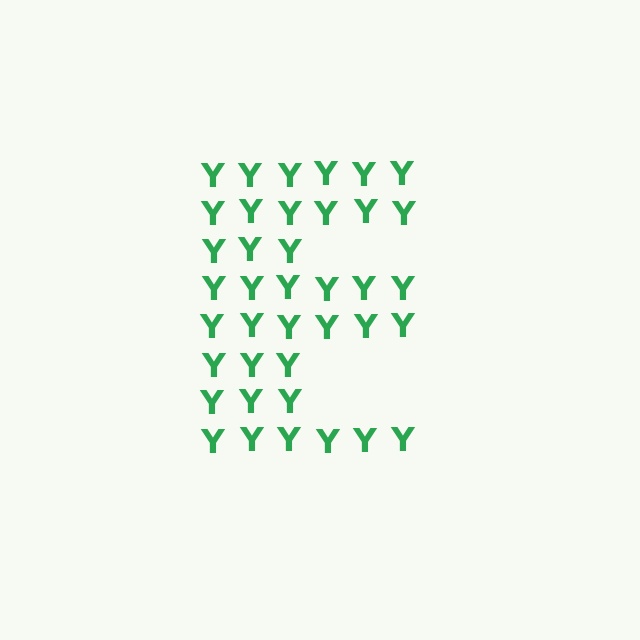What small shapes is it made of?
It is made of small letter Y's.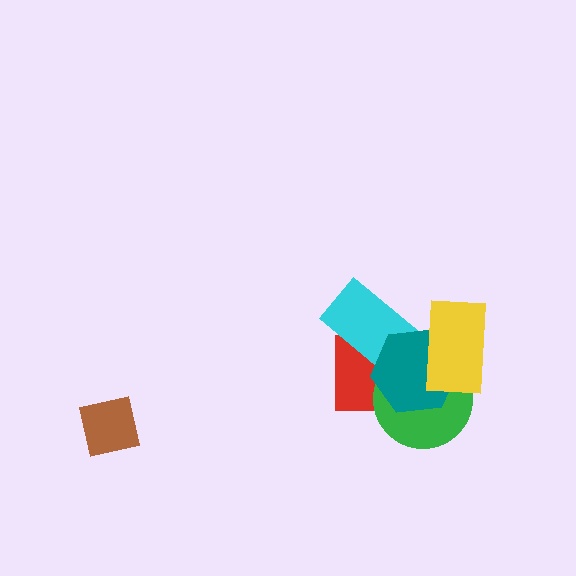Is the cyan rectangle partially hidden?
Yes, it is partially covered by another shape.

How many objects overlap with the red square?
3 objects overlap with the red square.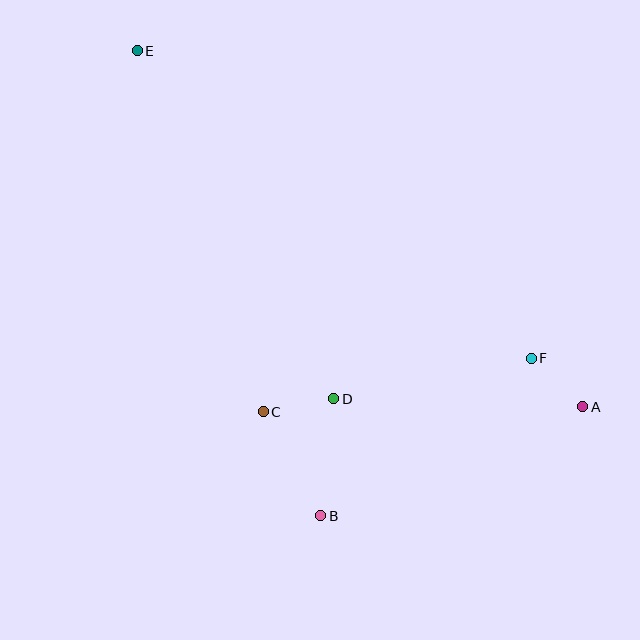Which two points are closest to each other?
Points A and F are closest to each other.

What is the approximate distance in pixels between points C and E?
The distance between C and E is approximately 382 pixels.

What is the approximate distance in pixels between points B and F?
The distance between B and F is approximately 263 pixels.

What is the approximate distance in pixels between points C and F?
The distance between C and F is approximately 273 pixels.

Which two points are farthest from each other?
Points A and E are farthest from each other.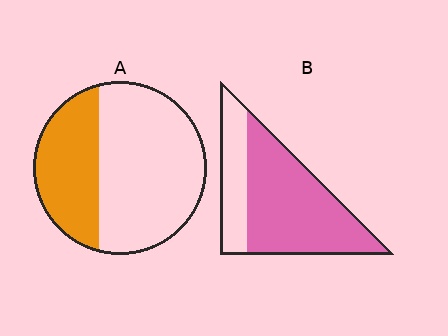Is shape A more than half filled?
No.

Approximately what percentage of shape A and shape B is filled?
A is approximately 35% and B is approximately 70%.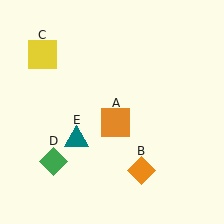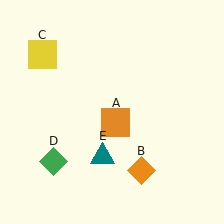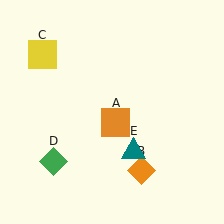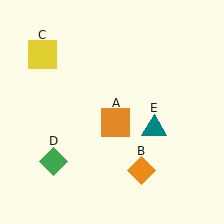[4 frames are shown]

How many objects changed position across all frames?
1 object changed position: teal triangle (object E).